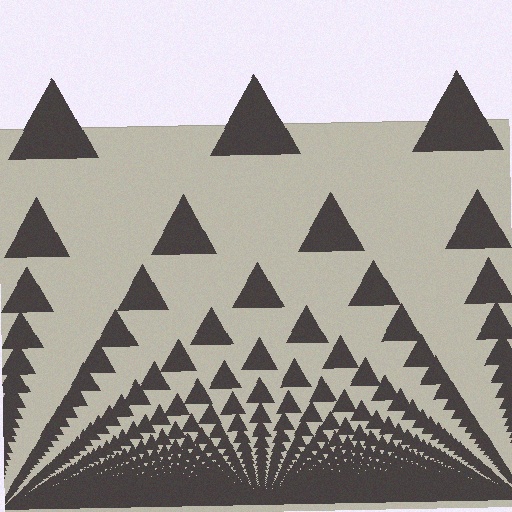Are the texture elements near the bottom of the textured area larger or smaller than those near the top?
Smaller. The gradient is inverted — elements near the bottom are smaller and denser.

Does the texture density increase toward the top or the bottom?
Density increases toward the bottom.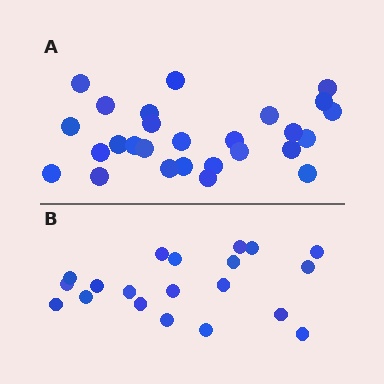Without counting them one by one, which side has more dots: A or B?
Region A (the top region) has more dots.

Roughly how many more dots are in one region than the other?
Region A has roughly 8 or so more dots than region B.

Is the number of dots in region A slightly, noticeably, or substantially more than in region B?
Region A has noticeably more, but not dramatically so. The ratio is roughly 1.4 to 1.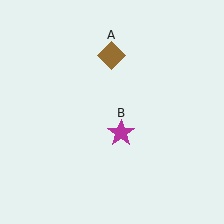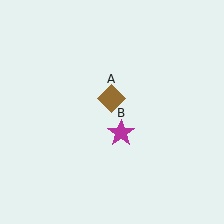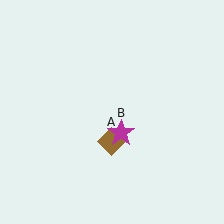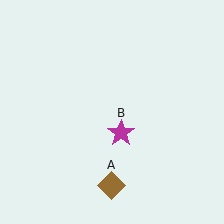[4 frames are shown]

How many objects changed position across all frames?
1 object changed position: brown diamond (object A).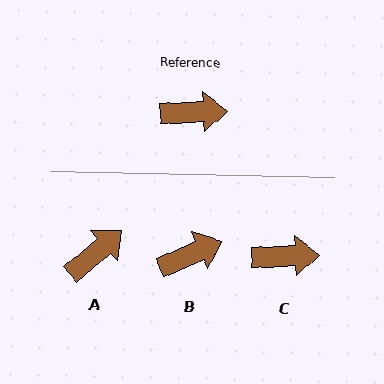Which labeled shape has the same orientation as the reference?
C.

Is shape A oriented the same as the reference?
No, it is off by about 38 degrees.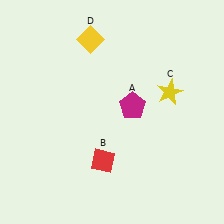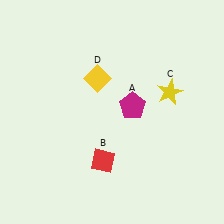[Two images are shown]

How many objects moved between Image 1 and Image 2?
1 object moved between the two images.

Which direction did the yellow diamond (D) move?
The yellow diamond (D) moved down.